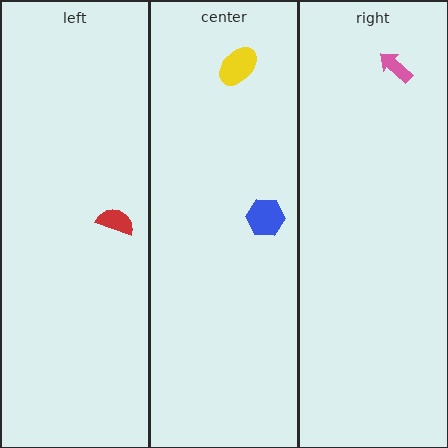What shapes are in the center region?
The yellow ellipse, the blue hexagon.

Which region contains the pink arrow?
The right region.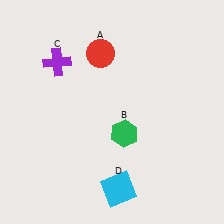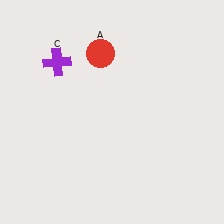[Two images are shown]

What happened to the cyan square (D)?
The cyan square (D) was removed in Image 2. It was in the bottom-right area of Image 1.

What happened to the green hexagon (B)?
The green hexagon (B) was removed in Image 2. It was in the bottom-right area of Image 1.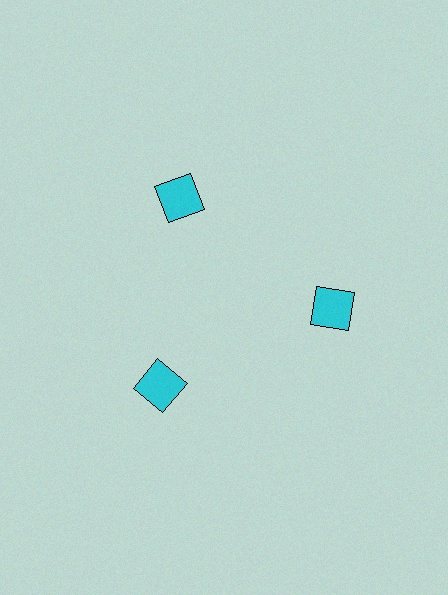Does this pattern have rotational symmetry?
Yes, this pattern has 3-fold rotational symmetry. It looks the same after rotating 120 degrees around the center.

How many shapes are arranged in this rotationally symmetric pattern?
There are 3 shapes, arranged in 3 groups of 1.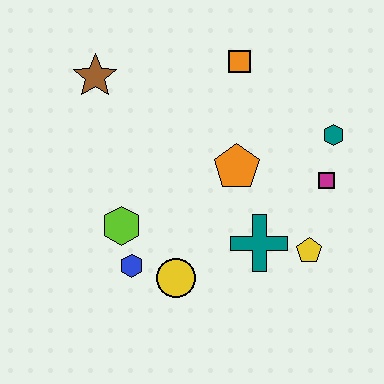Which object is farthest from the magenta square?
The brown star is farthest from the magenta square.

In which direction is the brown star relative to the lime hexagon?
The brown star is above the lime hexagon.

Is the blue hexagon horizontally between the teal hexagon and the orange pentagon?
No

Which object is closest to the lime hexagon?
The blue hexagon is closest to the lime hexagon.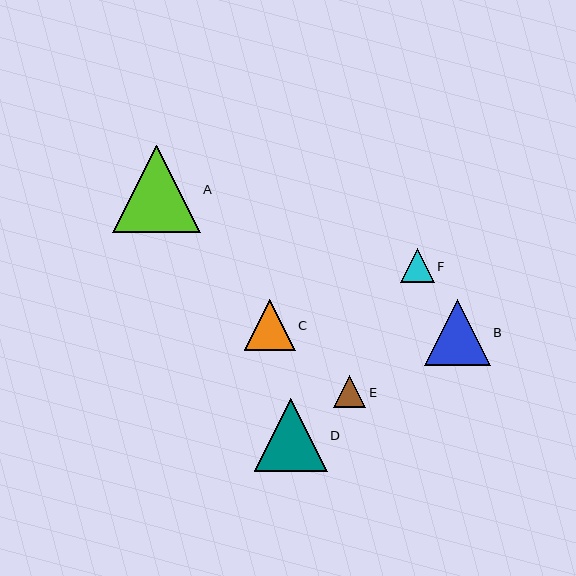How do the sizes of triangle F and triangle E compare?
Triangle F and triangle E are approximately the same size.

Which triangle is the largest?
Triangle A is the largest with a size of approximately 88 pixels.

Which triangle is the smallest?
Triangle E is the smallest with a size of approximately 32 pixels.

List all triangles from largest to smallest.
From largest to smallest: A, D, B, C, F, E.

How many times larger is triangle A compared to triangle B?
Triangle A is approximately 1.3 times the size of triangle B.